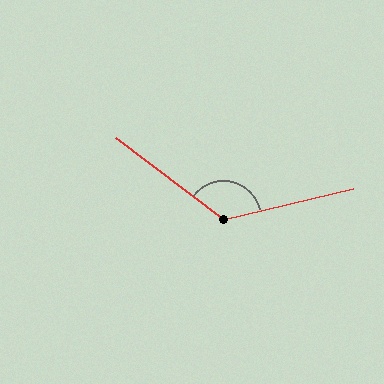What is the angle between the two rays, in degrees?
Approximately 130 degrees.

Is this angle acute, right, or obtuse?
It is obtuse.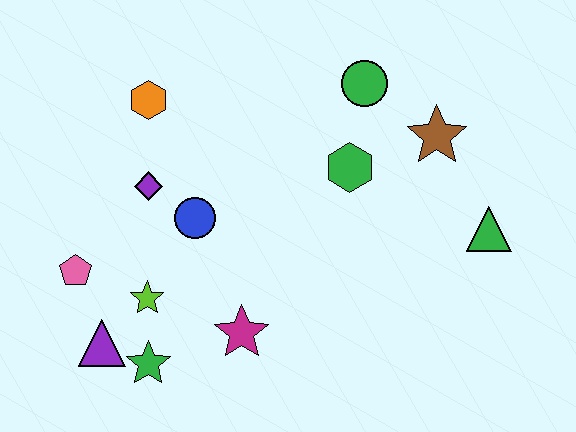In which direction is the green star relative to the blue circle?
The green star is below the blue circle.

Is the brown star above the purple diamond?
Yes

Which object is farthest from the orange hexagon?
The green triangle is farthest from the orange hexagon.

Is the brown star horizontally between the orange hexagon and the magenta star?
No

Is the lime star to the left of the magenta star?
Yes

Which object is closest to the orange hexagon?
The purple diamond is closest to the orange hexagon.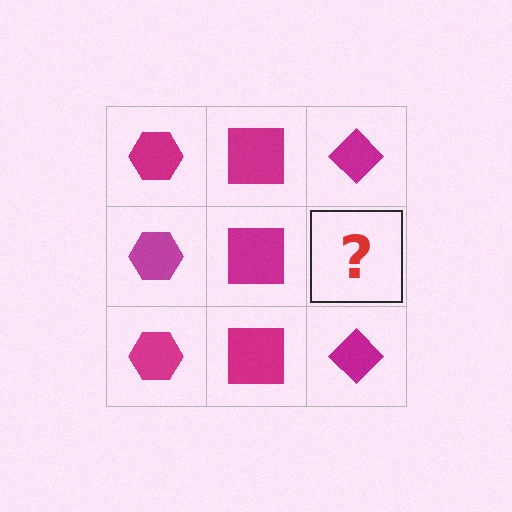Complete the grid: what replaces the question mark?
The question mark should be replaced with a magenta diamond.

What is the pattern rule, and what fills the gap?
The rule is that each column has a consistent shape. The gap should be filled with a magenta diamond.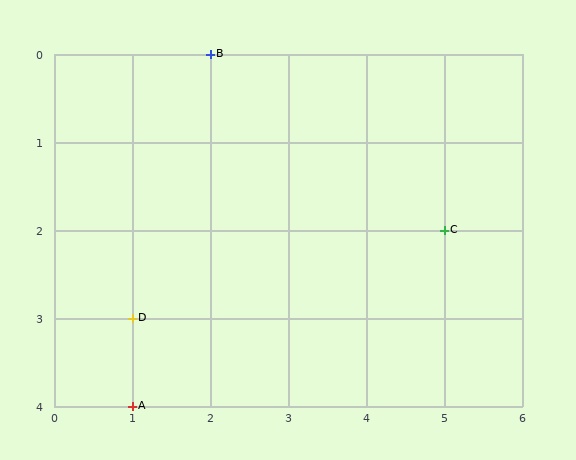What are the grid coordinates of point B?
Point B is at grid coordinates (2, 0).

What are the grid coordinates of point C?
Point C is at grid coordinates (5, 2).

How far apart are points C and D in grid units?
Points C and D are 4 columns and 1 row apart (about 4.1 grid units diagonally).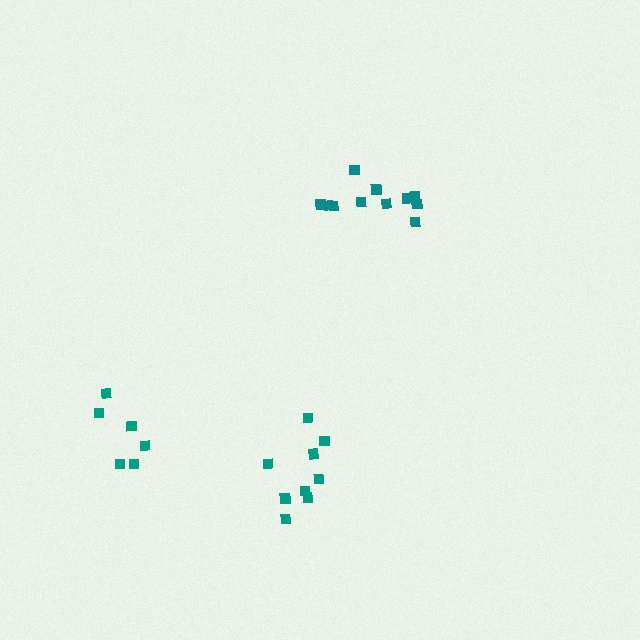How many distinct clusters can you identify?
There are 3 distinct clusters.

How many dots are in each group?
Group 1: 11 dots, Group 2: 9 dots, Group 3: 6 dots (26 total).